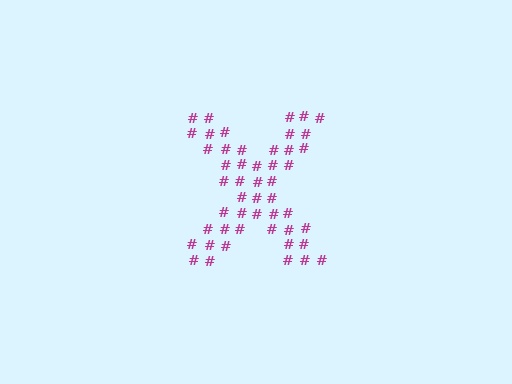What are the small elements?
The small elements are hash symbols.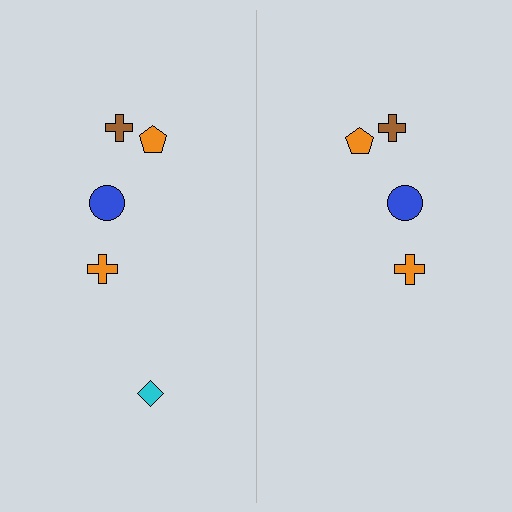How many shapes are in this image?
There are 9 shapes in this image.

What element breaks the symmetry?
A cyan diamond is missing from the right side.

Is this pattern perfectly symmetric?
No, the pattern is not perfectly symmetric. A cyan diamond is missing from the right side.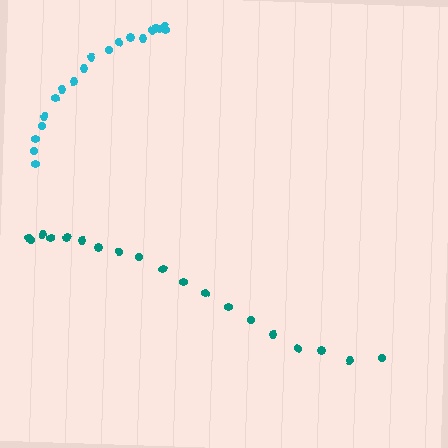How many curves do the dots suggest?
There are 2 distinct paths.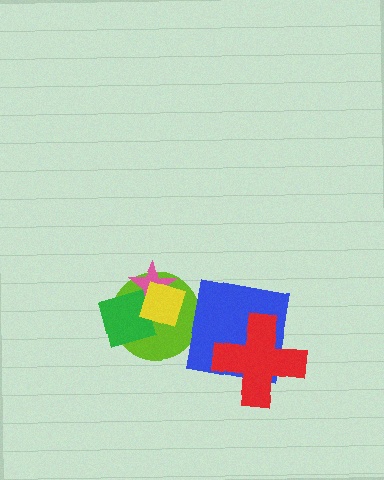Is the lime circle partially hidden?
Yes, it is partially covered by another shape.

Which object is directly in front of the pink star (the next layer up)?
The green diamond is directly in front of the pink star.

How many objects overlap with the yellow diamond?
3 objects overlap with the yellow diamond.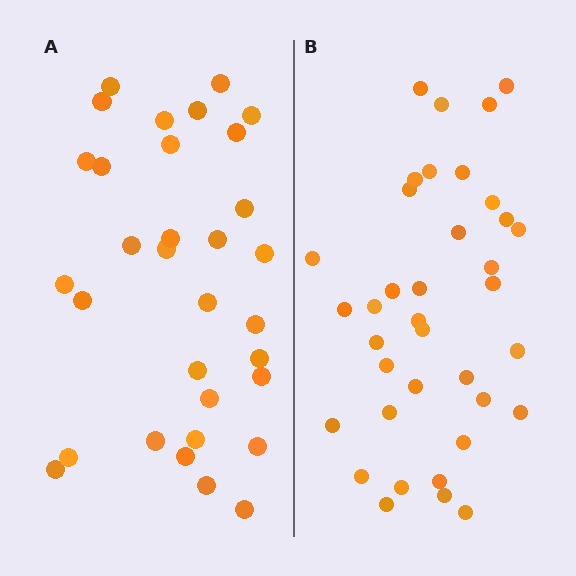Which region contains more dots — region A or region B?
Region B (the right region) has more dots.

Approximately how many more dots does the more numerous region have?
Region B has about 5 more dots than region A.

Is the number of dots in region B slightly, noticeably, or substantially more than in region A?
Region B has only slightly more — the two regions are fairly close. The ratio is roughly 1.2 to 1.